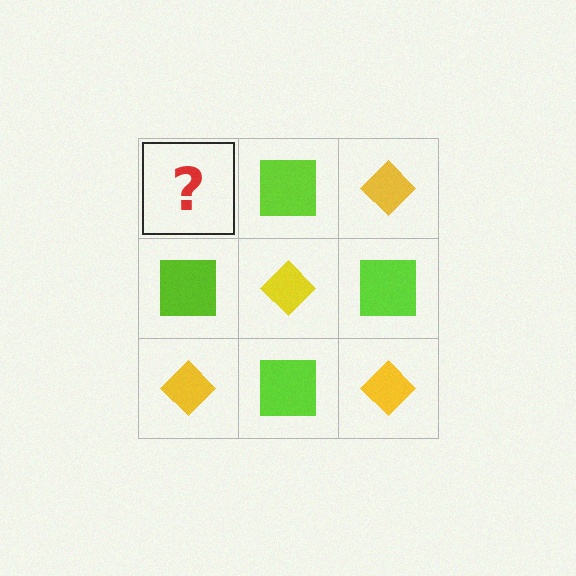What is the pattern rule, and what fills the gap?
The rule is that it alternates yellow diamond and lime square in a checkerboard pattern. The gap should be filled with a yellow diamond.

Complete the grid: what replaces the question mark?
The question mark should be replaced with a yellow diamond.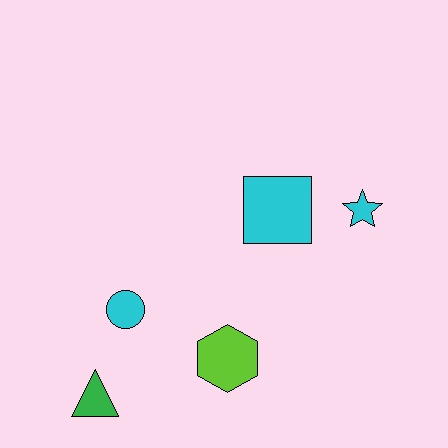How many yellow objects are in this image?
There are no yellow objects.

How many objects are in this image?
There are 5 objects.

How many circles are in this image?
There is 1 circle.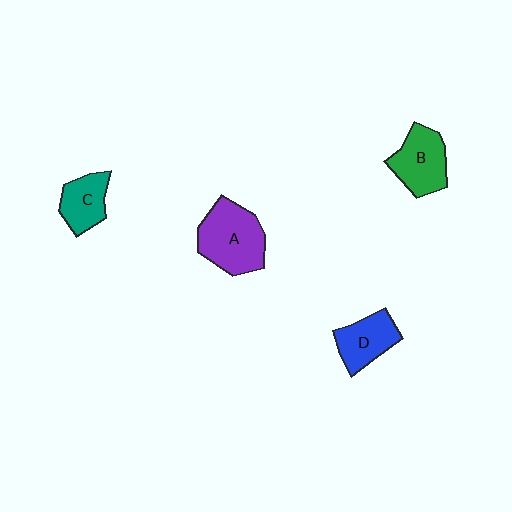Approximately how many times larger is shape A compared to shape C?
Approximately 1.7 times.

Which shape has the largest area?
Shape A (purple).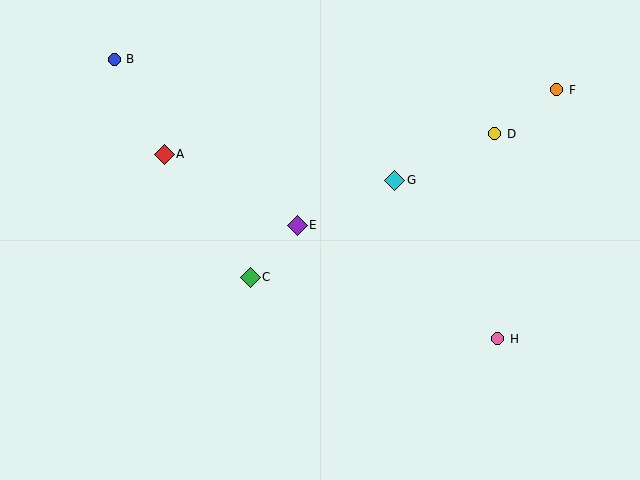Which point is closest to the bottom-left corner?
Point C is closest to the bottom-left corner.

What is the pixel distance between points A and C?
The distance between A and C is 150 pixels.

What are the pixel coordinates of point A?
Point A is at (164, 154).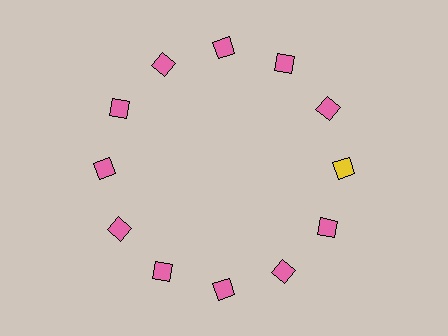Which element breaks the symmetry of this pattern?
The yellow square at roughly the 3 o'clock position breaks the symmetry. All other shapes are pink squares.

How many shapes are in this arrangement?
There are 12 shapes arranged in a ring pattern.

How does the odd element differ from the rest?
It has a different color: yellow instead of pink.